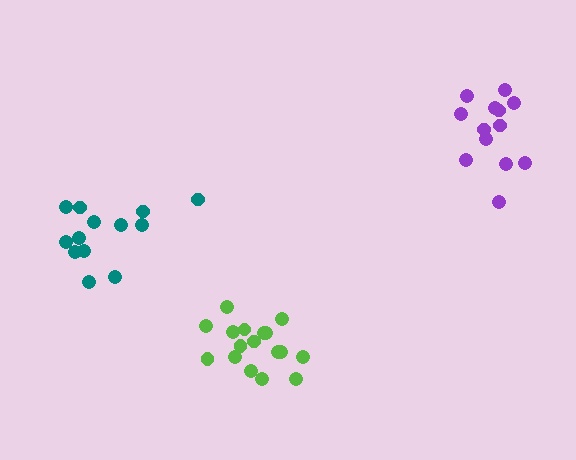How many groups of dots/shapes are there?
There are 3 groups.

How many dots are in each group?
Group 1: 13 dots, Group 2: 17 dots, Group 3: 13 dots (43 total).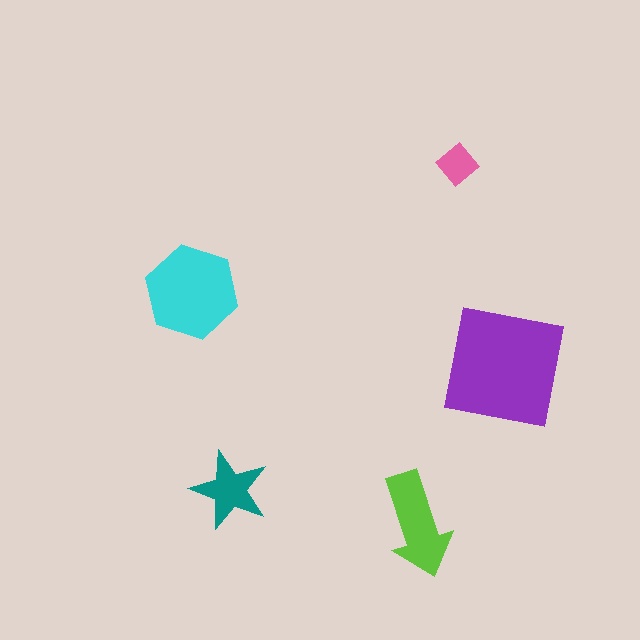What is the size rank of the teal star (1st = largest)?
4th.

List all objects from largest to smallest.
The purple square, the cyan hexagon, the lime arrow, the teal star, the pink diamond.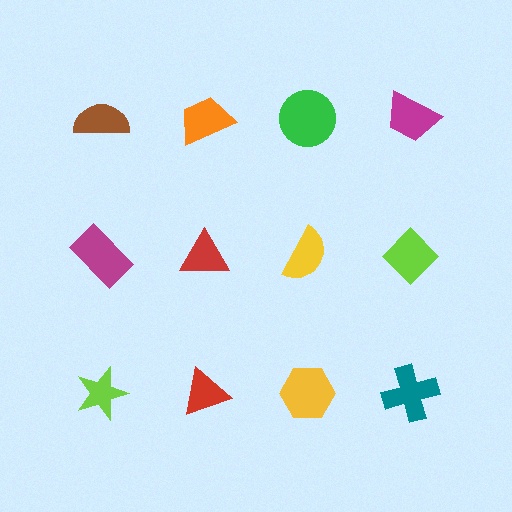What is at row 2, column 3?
A yellow semicircle.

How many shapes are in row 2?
4 shapes.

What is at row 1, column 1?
A brown semicircle.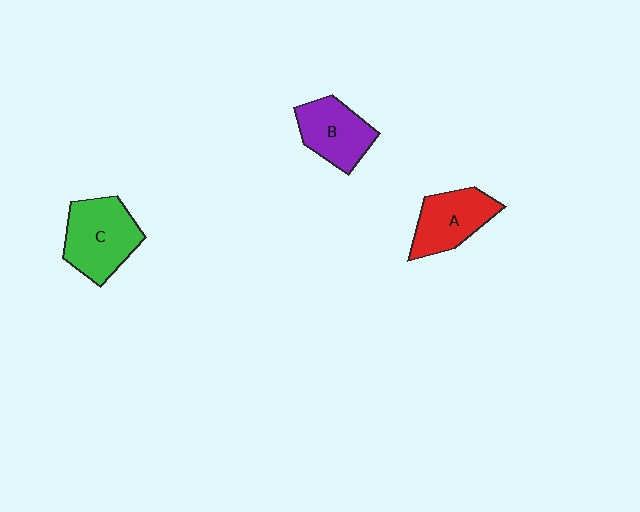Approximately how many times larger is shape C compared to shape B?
Approximately 1.3 times.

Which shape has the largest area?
Shape C (green).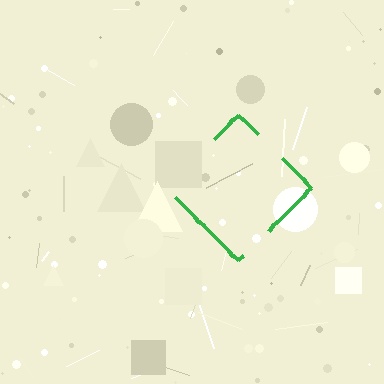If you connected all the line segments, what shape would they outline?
They would outline a diamond.